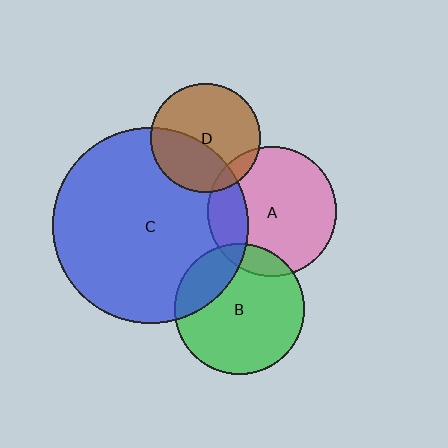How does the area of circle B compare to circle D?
Approximately 1.4 times.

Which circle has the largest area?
Circle C (blue).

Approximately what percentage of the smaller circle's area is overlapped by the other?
Approximately 10%.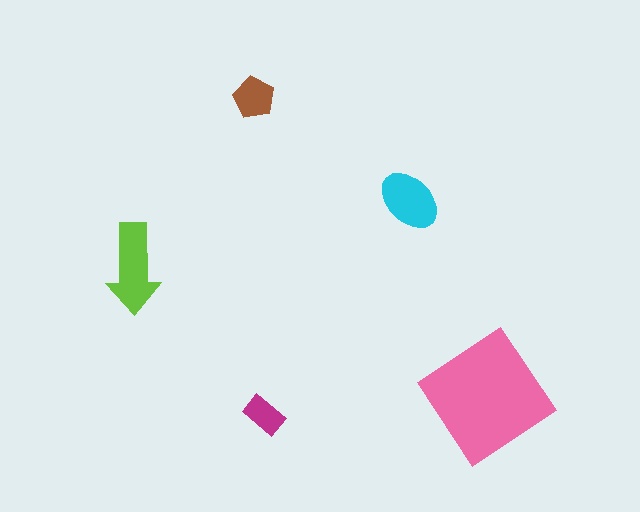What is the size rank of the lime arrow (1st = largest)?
2nd.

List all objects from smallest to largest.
The magenta rectangle, the brown pentagon, the cyan ellipse, the lime arrow, the pink diamond.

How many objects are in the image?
There are 5 objects in the image.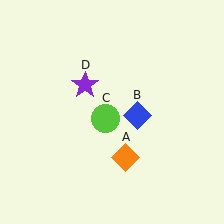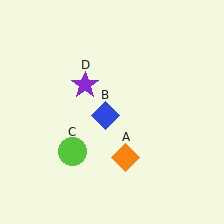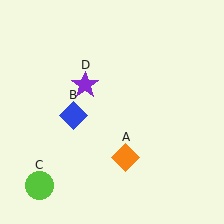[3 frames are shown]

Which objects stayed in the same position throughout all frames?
Orange diamond (object A) and purple star (object D) remained stationary.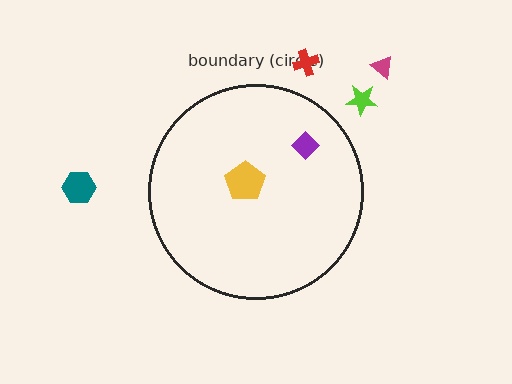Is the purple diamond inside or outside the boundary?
Inside.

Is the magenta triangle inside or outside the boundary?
Outside.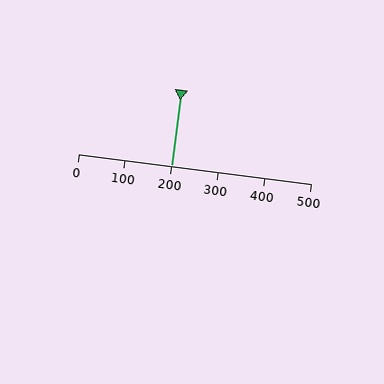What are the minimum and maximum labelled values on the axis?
The axis runs from 0 to 500.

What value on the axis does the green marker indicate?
The marker indicates approximately 200.